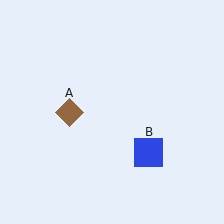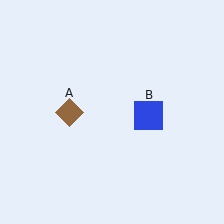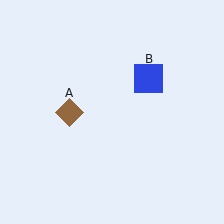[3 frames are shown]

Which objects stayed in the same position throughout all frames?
Brown diamond (object A) remained stationary.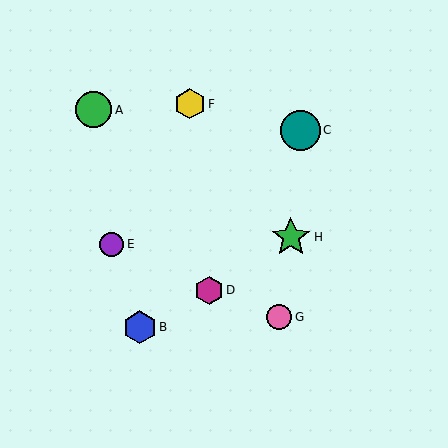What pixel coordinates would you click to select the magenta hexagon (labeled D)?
Click at (209, 290) to select the magenta hexagon D.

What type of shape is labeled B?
Shape B is a blue hexagon.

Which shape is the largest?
The teal circle (labeled C) is the largest.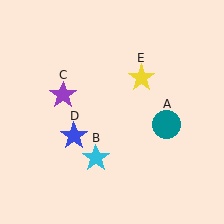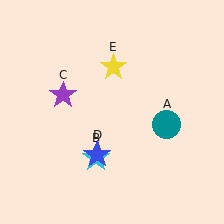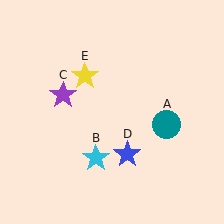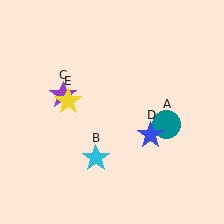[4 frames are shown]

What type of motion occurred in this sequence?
The blue star (object D), yellow star (object E) rotated counterclockwise around the center of the scene.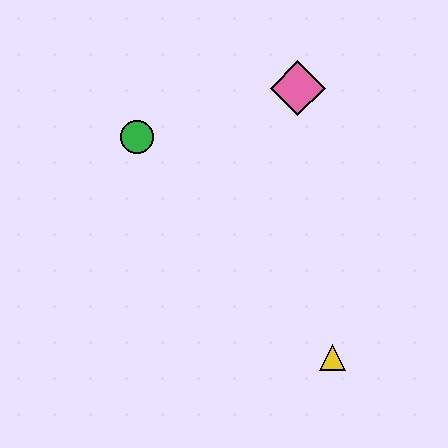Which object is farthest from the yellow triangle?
The green circle is farthest from the yellow triangle.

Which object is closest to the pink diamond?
The green circle is closest to the pink diamond.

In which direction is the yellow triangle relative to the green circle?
The yellow triangle is below the green circle.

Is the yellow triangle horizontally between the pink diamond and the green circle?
No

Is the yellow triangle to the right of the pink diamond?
Yes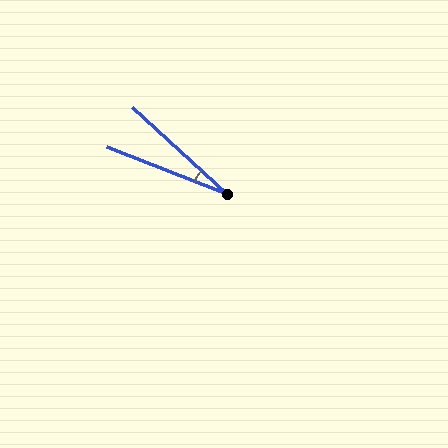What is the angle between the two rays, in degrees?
Approximately 21 degrees.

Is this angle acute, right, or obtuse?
It is acute.